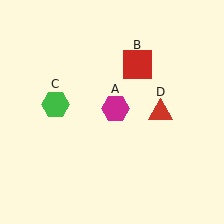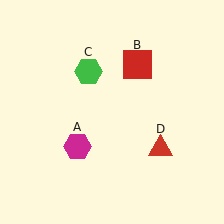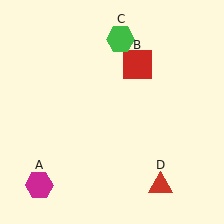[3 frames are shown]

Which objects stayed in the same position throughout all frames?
Red square (object B) remained stationary.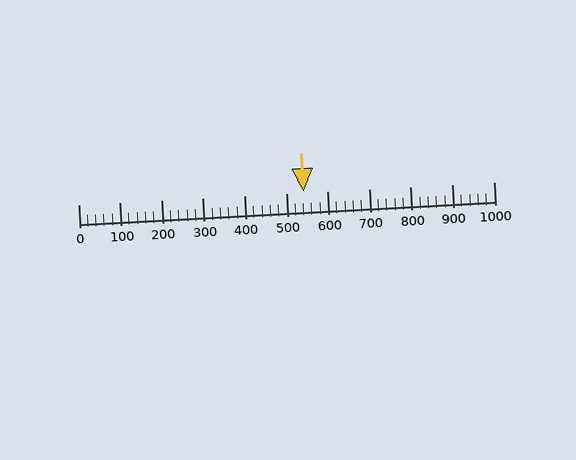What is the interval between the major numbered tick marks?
The major tick marks are spaced 100 units apart.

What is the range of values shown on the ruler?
The ruler shows values from 0 to 1000.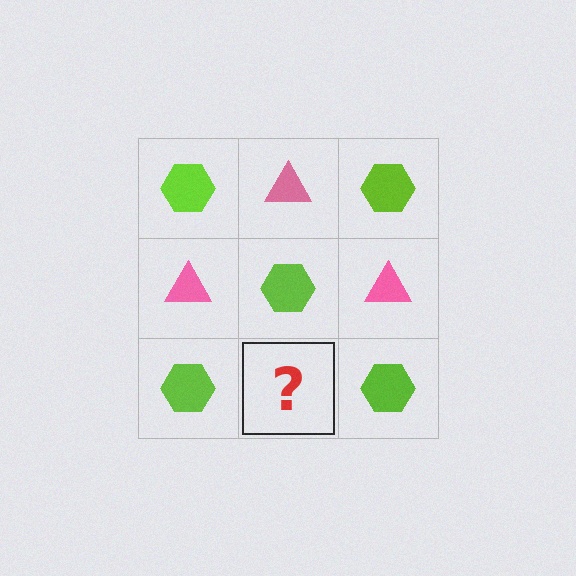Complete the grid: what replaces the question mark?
The question mark should be replaced with a pink triangle.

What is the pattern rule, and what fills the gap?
The rule is that it alternates lime hexagon and pink triangle in a checkerboard pattern. The gap should be filled with a pink triangle.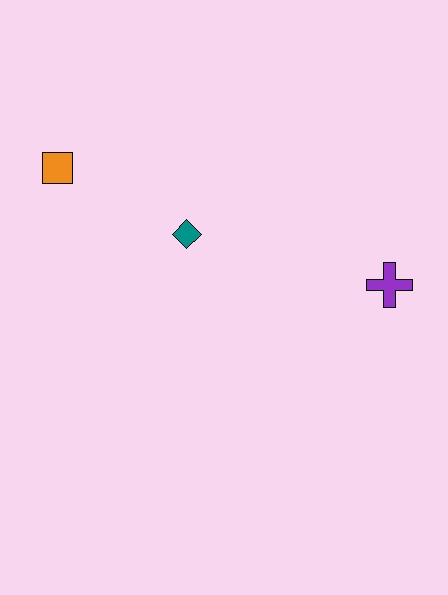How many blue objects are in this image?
There are no blue objects.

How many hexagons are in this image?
There are no hexagons.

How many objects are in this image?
There are 3 objects.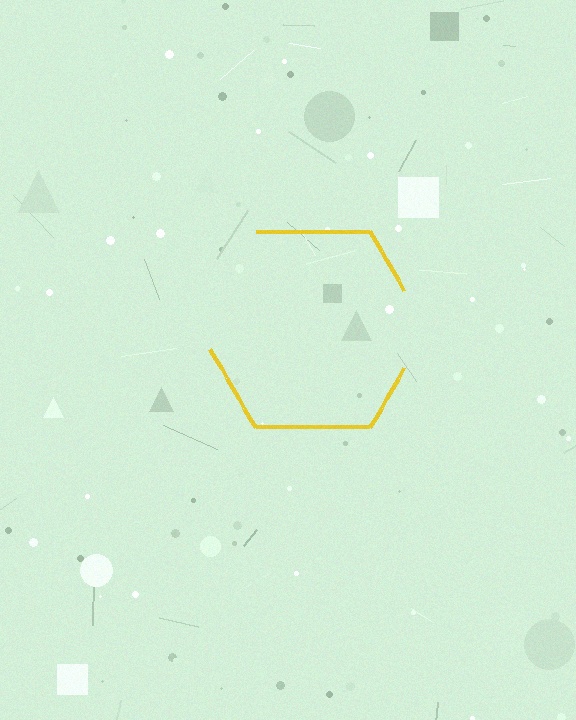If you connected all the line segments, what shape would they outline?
They would outline a hexagon.